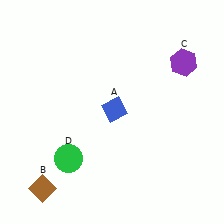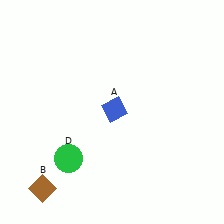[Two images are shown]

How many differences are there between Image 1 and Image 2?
There is 1 difference between the two images.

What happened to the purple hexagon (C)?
The purple hexagon (C) was removed in Image 2. It was in the top-right area of Image 1.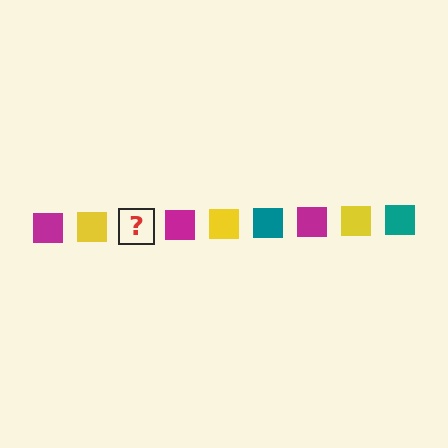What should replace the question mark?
The question mark should be replaced with a teal square.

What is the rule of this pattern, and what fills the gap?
The rule is that the pattern cycles through magenta, yellow, teal squares. The gap should be filled with a teal square.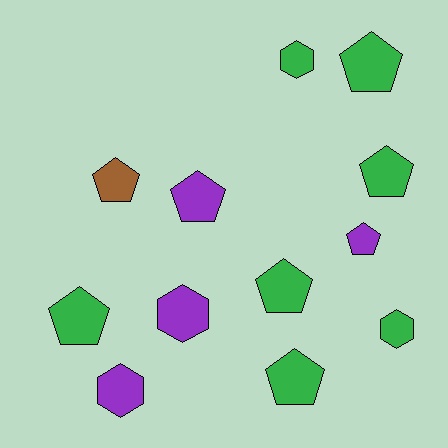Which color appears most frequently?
Green, with 7 objects.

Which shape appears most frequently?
Pentagon, with 8 objects.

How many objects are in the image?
There are 12 objects.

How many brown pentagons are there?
There is 1 brown pentagon.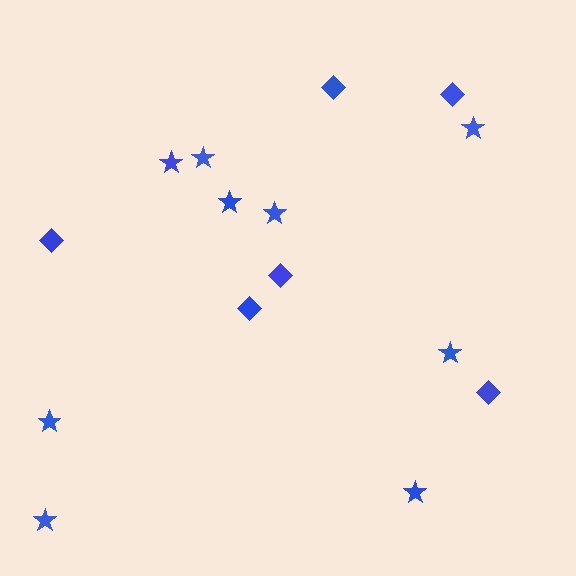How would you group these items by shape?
There are 2 groups: one group of stars (9) and one group of diamonds (6).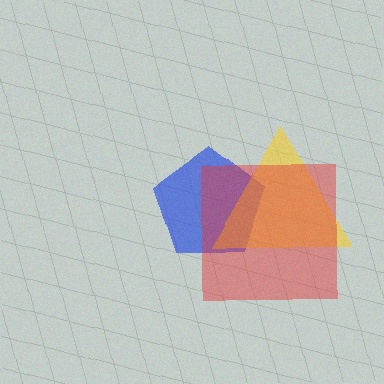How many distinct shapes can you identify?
There are 3 distinct shapes: a blue pentagon, a yellow triangle, a red square.